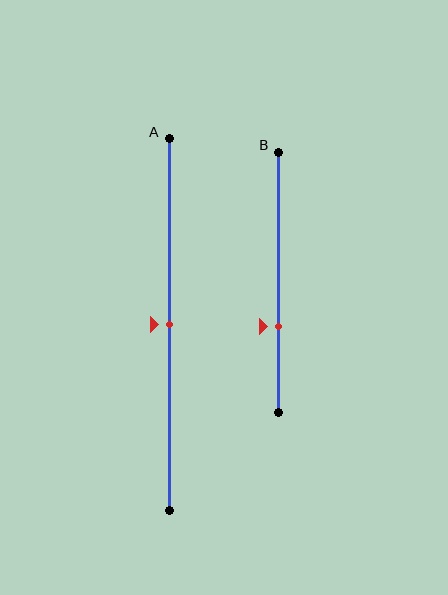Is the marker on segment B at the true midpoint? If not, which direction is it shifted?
No, the marker on segment B is shifted downward by about 17% of the segment length.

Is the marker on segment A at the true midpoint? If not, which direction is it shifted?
Yes, the marker on segment A is at the true midpoint.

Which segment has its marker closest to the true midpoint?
Segment A has its marker closest to the true midpoint.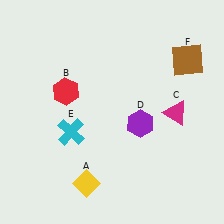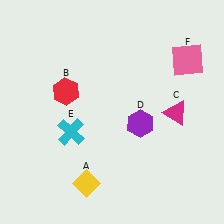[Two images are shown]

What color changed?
The square (F) changed from brown in Image 1 to pink in Image 2.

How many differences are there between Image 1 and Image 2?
There is 1 difference between the two images.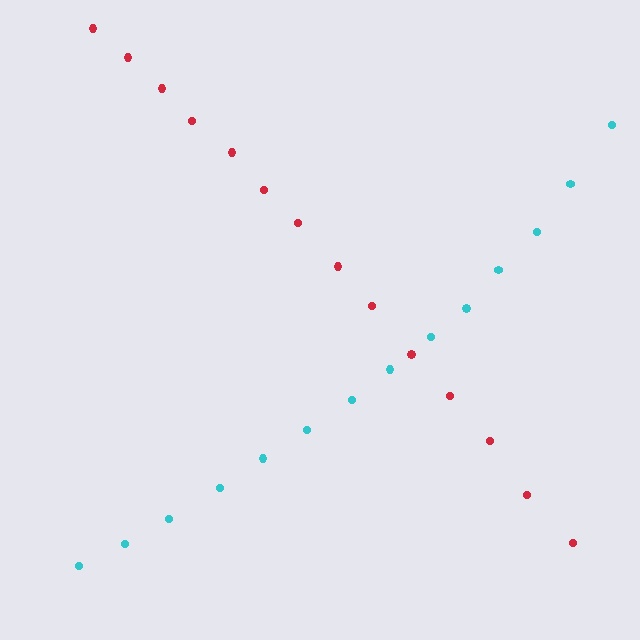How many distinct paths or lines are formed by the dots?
There are 2 distinct paths.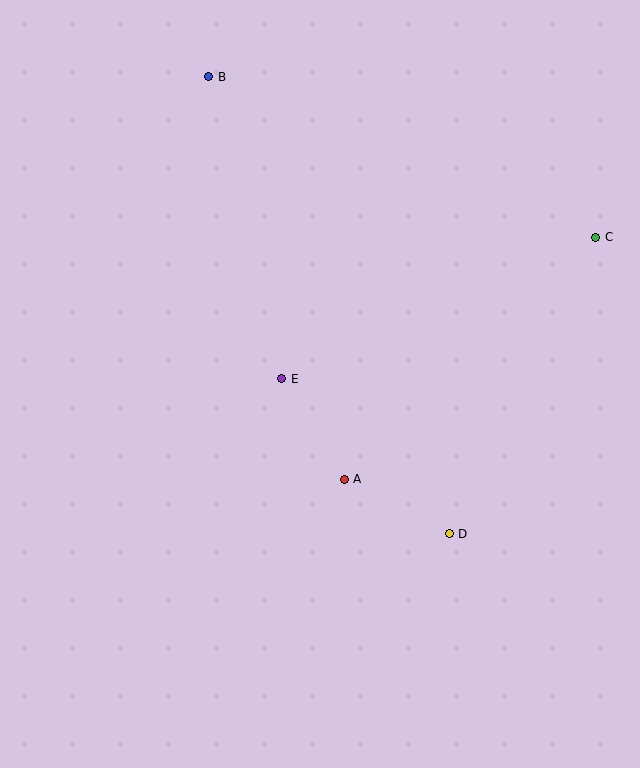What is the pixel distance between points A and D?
The distance between A and D is 118 pixels.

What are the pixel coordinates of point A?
Point A is at (344, 479).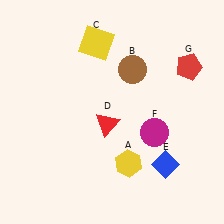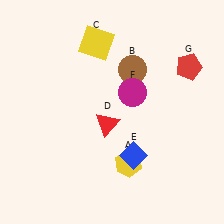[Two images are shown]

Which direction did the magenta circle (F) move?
The magenta circle (F) moved up.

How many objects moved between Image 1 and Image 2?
2 objects moved between the two images.